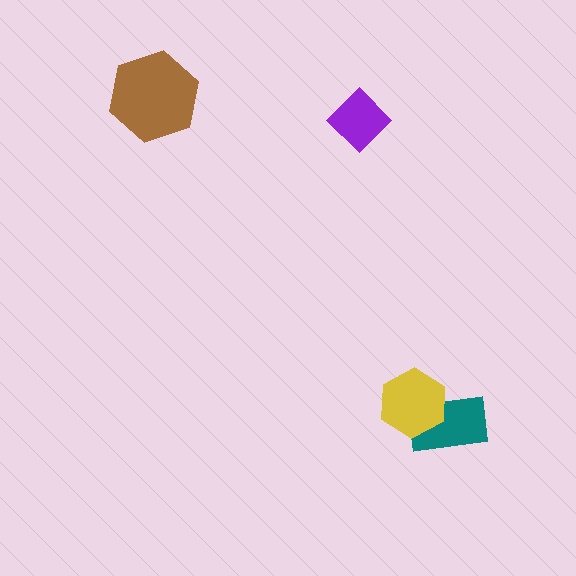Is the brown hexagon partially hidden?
No, no other shape covers it.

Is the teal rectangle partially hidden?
Yes, it is partially covered by another shape.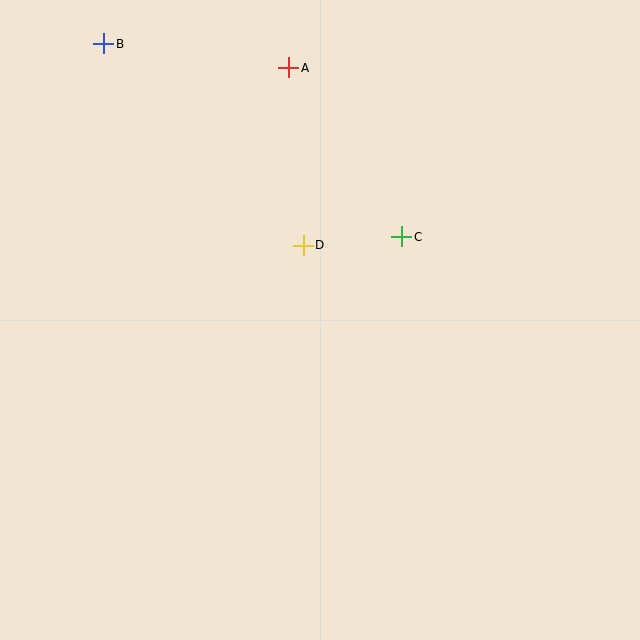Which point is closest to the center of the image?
Point D at (303, 245) is closest to the center.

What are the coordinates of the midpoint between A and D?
The midpoint between A and D is at (296, 157).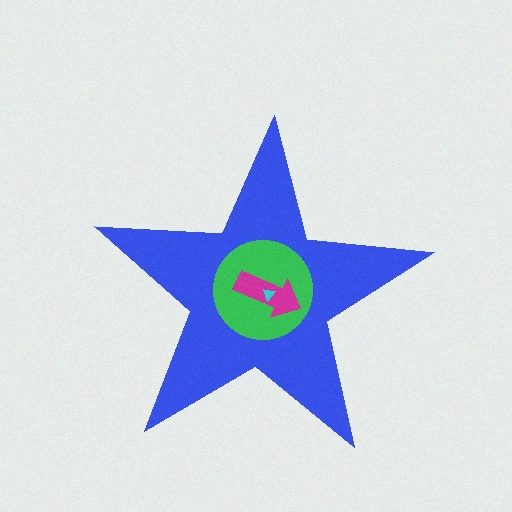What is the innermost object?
The cyan triangle.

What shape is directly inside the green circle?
The magenta arrow.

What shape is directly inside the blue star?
The green circle.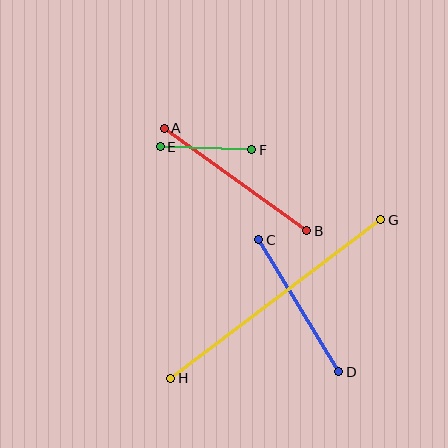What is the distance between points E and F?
The distance is approximately 92 pixels.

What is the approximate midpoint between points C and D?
The midpoint is at approximately (299, 306) pixels.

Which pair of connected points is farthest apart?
Points G and H are farthest apart.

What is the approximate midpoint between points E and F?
The midpoint is at approximately (206, 148) pixels.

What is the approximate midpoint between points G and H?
The midpoint is at approximately (276, 299) pixels.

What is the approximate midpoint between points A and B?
The midpoint is at approximately (235, 180) pixels.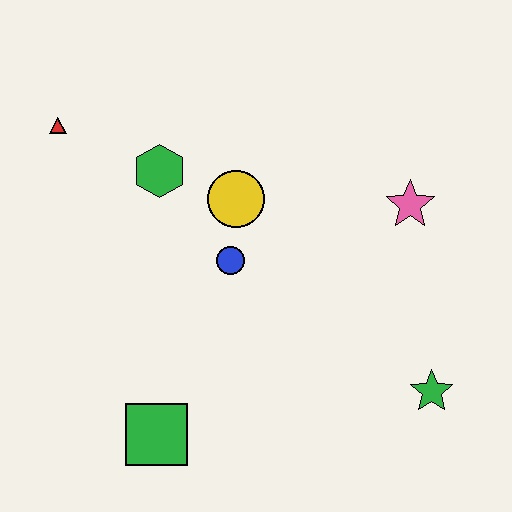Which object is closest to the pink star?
The yellow circle is closest to the pink star.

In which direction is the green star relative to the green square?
The green star is to the right of the green square.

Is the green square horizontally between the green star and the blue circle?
No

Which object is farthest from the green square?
The pink star is farthest from the green square.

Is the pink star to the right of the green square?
Yes